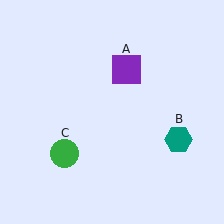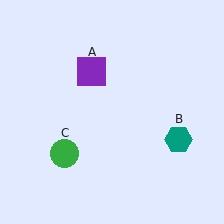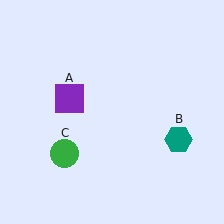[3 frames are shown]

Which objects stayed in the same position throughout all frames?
Teal hexagon (object B) and green circle (object C) remained stationary.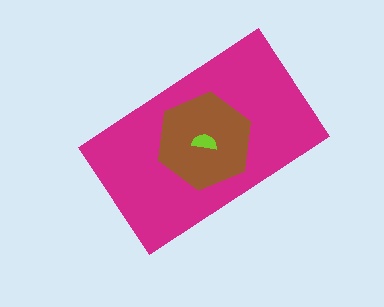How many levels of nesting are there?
3.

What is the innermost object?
The lime semicircle.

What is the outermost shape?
The magenta rectangle.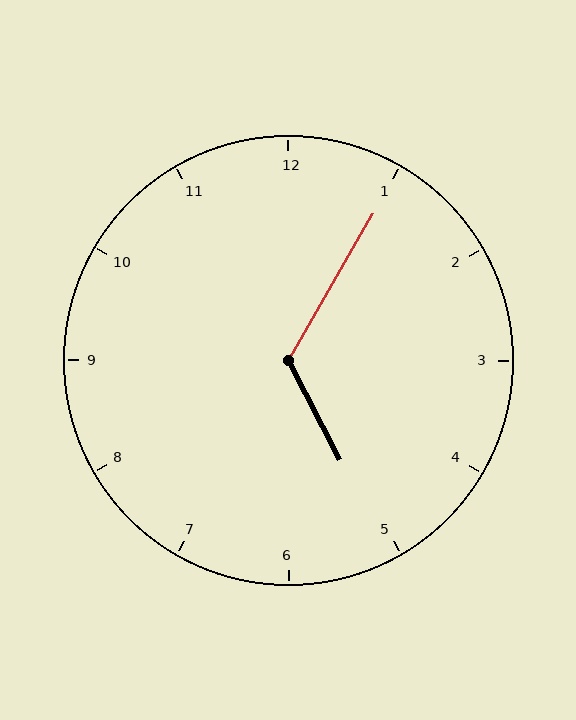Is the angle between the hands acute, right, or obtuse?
It is obtuse.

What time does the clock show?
5:05.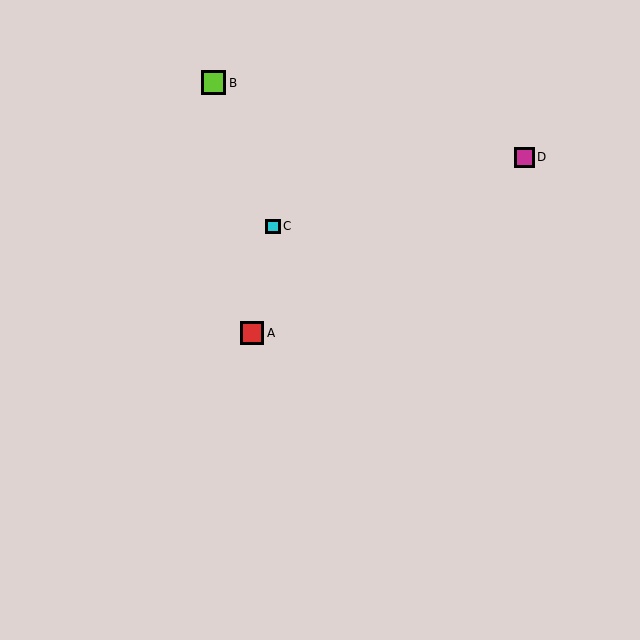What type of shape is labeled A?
Shape A is a red square.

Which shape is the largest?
The lime square (labeled B) is the largest.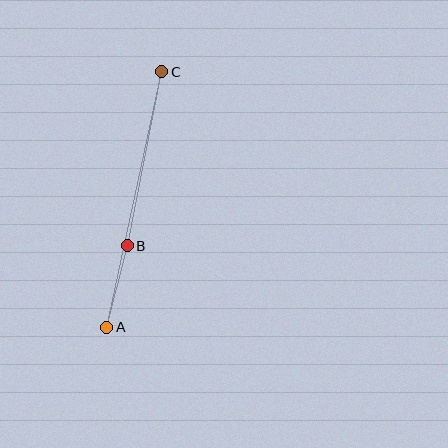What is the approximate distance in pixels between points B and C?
The distance between B and C is approximately 178 pixels.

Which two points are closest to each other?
Points A and B are closest to each other.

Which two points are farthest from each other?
Points A and C are farthest from each other.